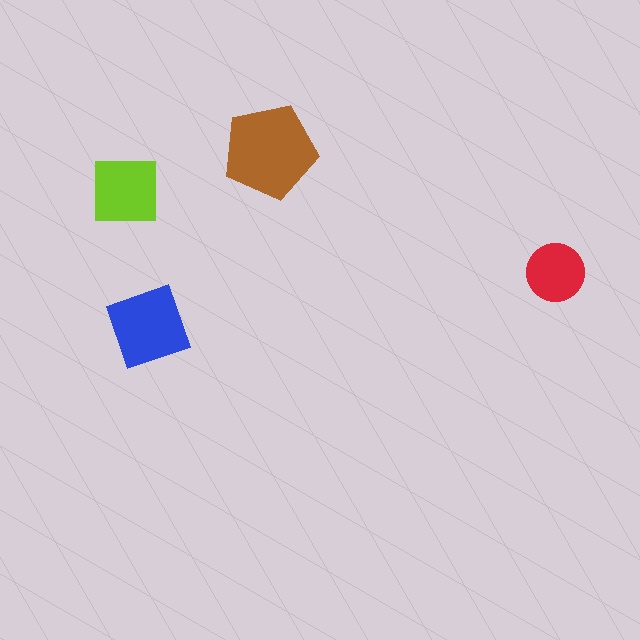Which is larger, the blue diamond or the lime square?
The blue diamond.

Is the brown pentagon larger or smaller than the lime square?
Larger.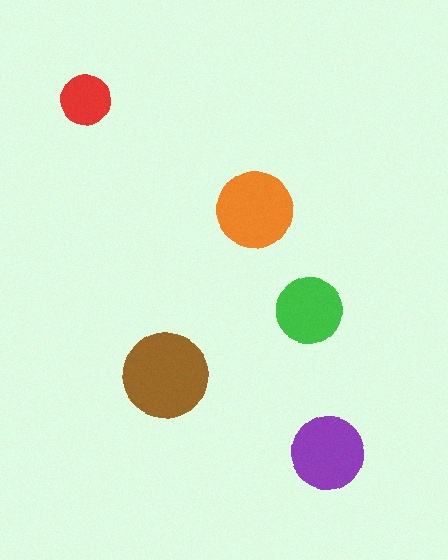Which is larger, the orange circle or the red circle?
The orange one.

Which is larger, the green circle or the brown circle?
The brown one.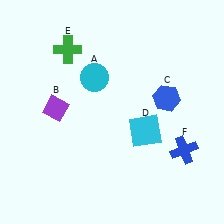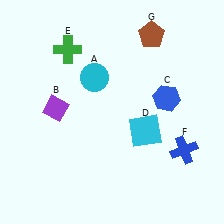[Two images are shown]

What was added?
A brown pentagon (G) was added in Image 2.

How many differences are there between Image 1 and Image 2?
There is 1 difference between the two images.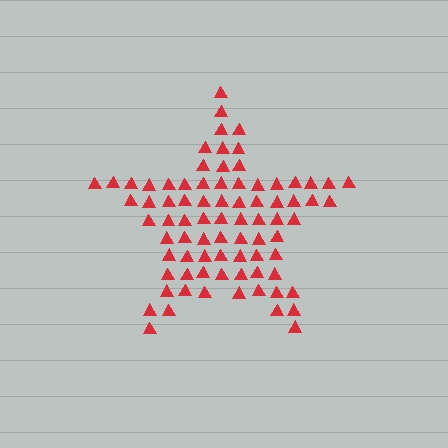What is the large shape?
The large shape is a star.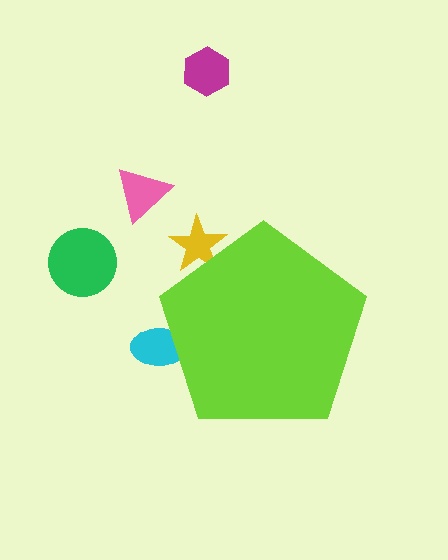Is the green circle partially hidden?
No, the green circle is fully visible.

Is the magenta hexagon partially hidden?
No, the magenta hexagon is fully visible.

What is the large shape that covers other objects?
A lime pentagon.